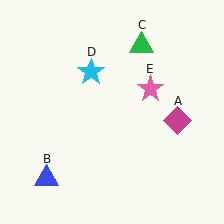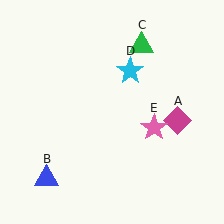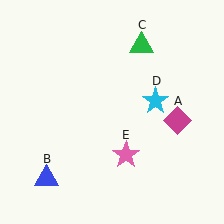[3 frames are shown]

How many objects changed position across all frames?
2 objects changed position: cyan star (object D), pink star (object E).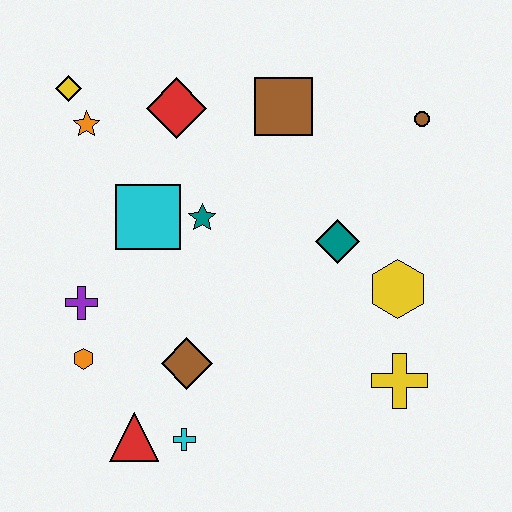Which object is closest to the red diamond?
The orange star is closest to the red diamond.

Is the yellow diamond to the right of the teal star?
No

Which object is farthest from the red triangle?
The brown circle is farthest from the red triangle.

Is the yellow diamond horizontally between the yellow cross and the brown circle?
No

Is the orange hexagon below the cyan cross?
No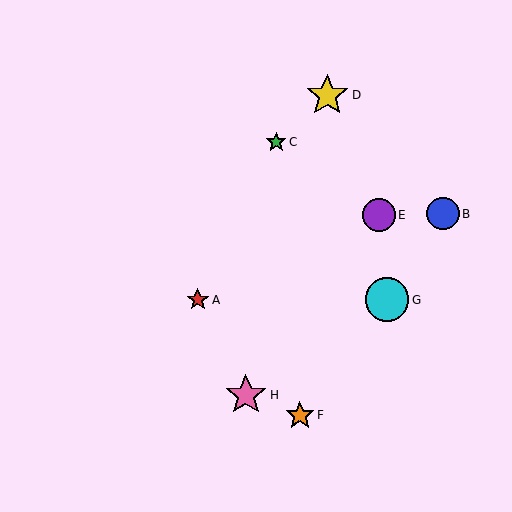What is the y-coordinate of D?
Object D is at y≈95.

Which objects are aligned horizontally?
Objects A, G are aligned horizontally.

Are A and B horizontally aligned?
No, A is at y≈300 and B is at y≈214.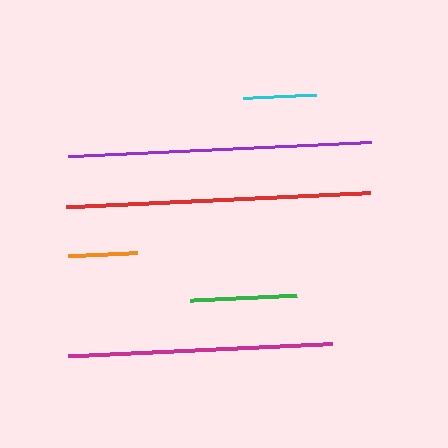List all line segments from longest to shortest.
From longest to shortest: purple, red, magenta, green, cyan, orange.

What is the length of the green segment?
The green segment is approximately 106 pixels long.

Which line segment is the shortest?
The orange line is the shortest at approximately 69 pixels.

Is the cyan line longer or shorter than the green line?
The green line is longer than the cyan line.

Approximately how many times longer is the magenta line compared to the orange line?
The magenta line is approximately 3.8 times the length of the orange line.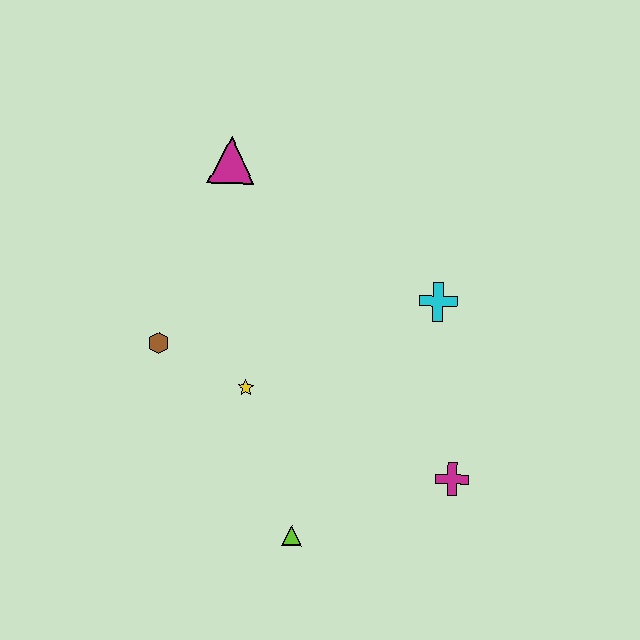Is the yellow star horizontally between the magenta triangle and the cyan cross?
Yes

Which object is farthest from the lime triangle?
The magenta triangle is farthest from the lime triangle.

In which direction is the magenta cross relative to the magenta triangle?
The magenta cross is below the magenta triangle.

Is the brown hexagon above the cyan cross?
No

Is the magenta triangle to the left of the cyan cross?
Yes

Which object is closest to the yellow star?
The brown hexagon is closest to the yellow star.